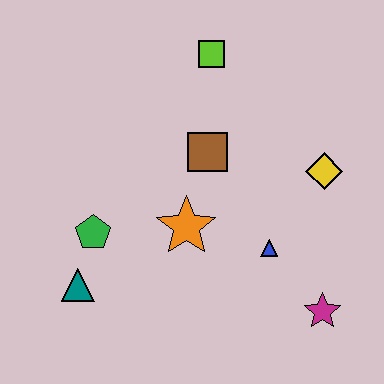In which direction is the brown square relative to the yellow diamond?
The brown square is to the left of the yellow diamond.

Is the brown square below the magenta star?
No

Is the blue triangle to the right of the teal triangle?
Yes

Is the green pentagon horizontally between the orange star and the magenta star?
No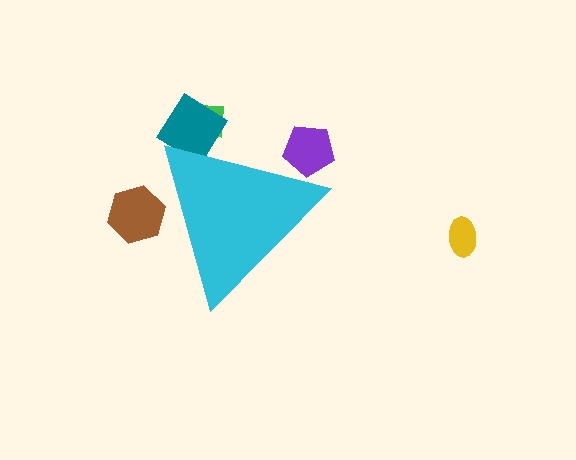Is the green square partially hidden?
Yes, the green square is partially hidden behind the cyan triangle.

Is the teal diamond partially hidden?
Yes, the teal diamond is partially hidden behind the cyan triangle.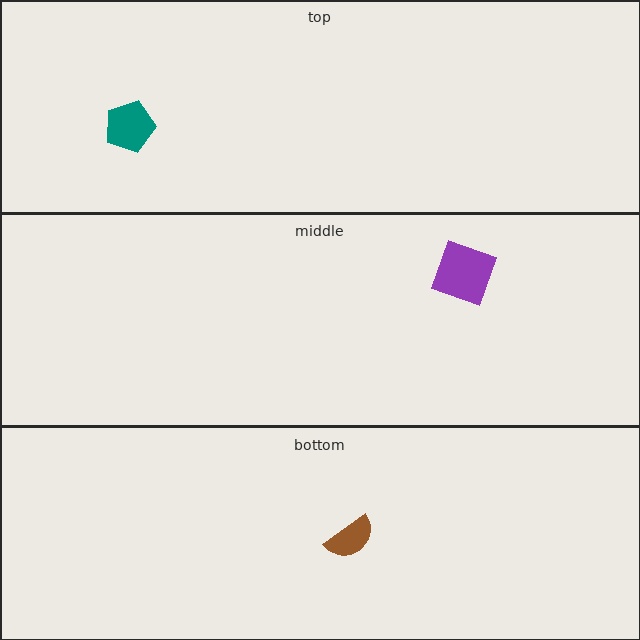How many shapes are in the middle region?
1.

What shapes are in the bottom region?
The brown semicircle.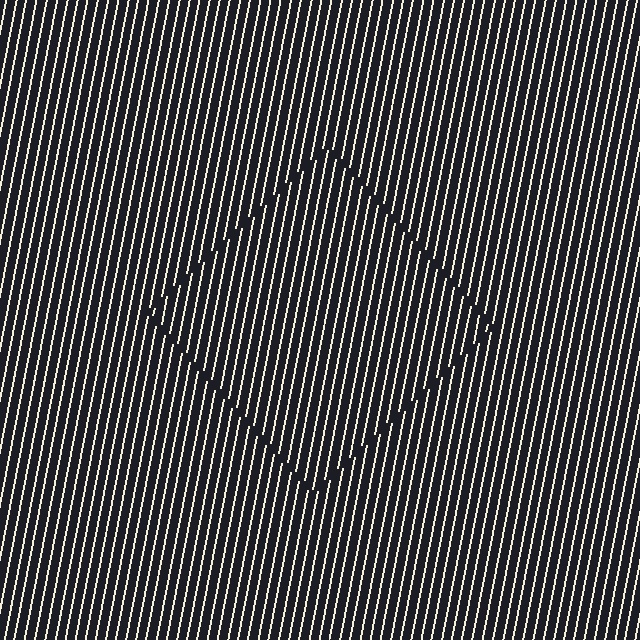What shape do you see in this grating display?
An illusory square. The interior of the shape contains the same grating, shifted by half a period — the contour is defined by the phase discontinuity where line-ends from the inner and outer gratings abut.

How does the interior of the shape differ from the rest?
The interior of the shape contains the same grating, shifted by half a period — the contour is defined by the phase discontinuity where line-ends from the inner and outer gratings abut.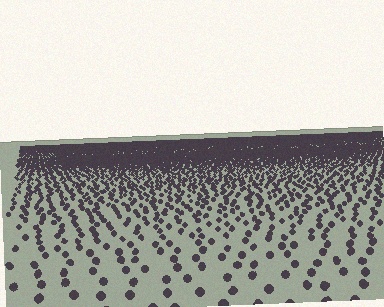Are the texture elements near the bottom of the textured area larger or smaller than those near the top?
Larger. Near the bottom, elements are closer to the viewer and appear at a bigger on-screen size.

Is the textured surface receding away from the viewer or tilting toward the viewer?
The surface is receding away from the viewer. Texture elements get smaller and denser toward the top.